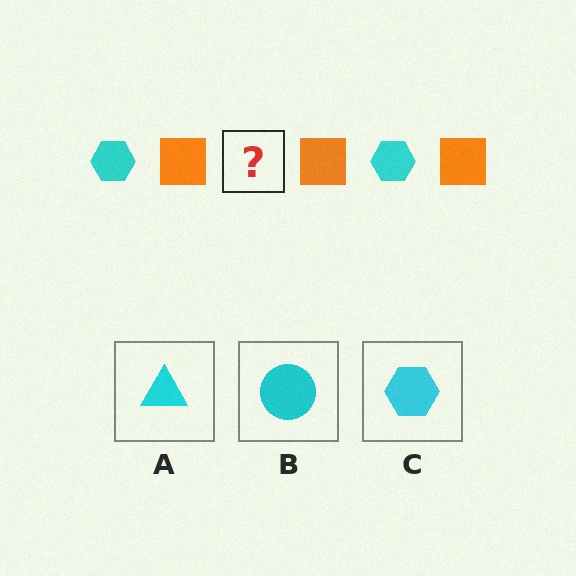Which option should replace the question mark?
Option C.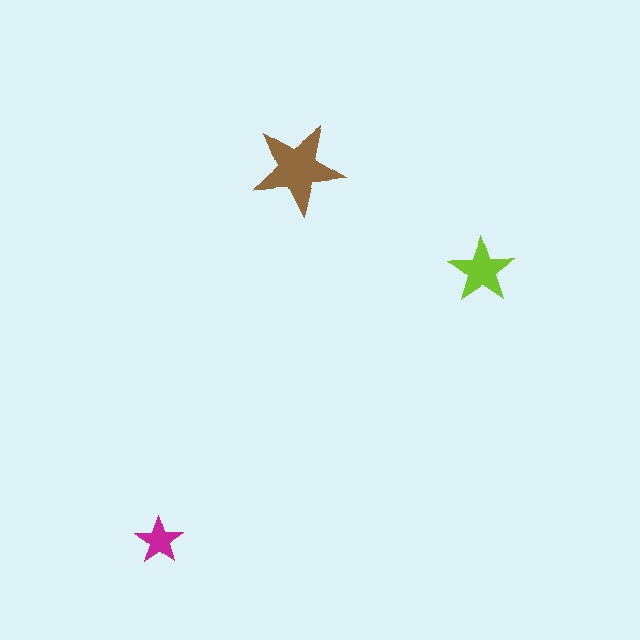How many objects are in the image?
There are 3 objects in the image.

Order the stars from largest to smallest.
the brown one, the lime one, the magenta one.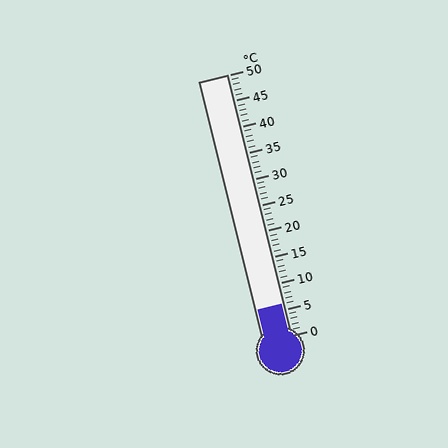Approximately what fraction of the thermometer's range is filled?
The thermometer is filled to approximately 10% of its range.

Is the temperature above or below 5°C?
The temperature is above 5°C.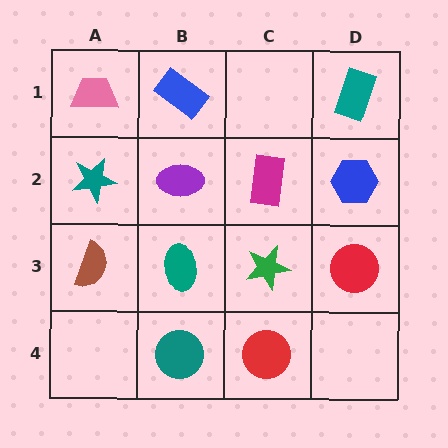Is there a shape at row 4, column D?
No, that cell is empty.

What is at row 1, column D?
A teal rectangle.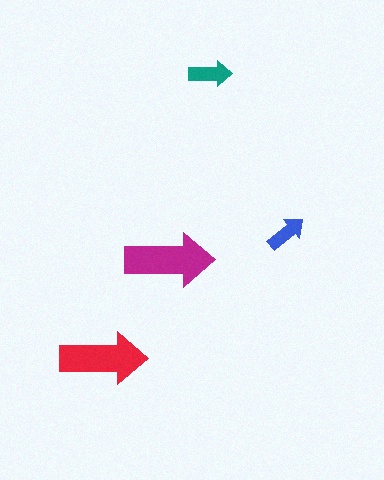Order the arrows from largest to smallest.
the magenta one, the red one, the teal one, the blue one.